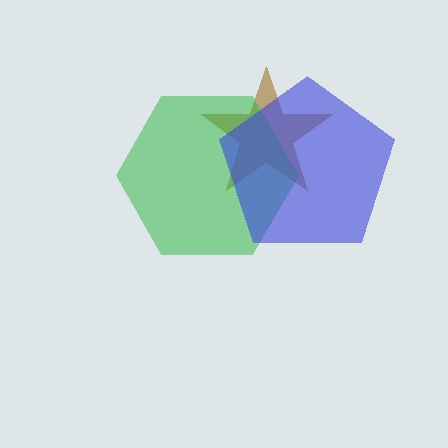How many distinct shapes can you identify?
There are 3 distinct shapes: a brown star, a green hexagon, a blue pentagon.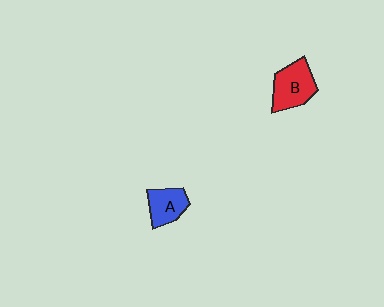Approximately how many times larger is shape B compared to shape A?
Approximately 1.3 times.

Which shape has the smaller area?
Shape A (blue).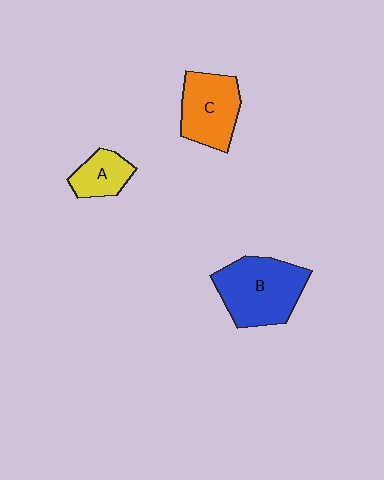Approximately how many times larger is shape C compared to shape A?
Approximately 1.7 times.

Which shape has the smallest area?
Shape A (yellow).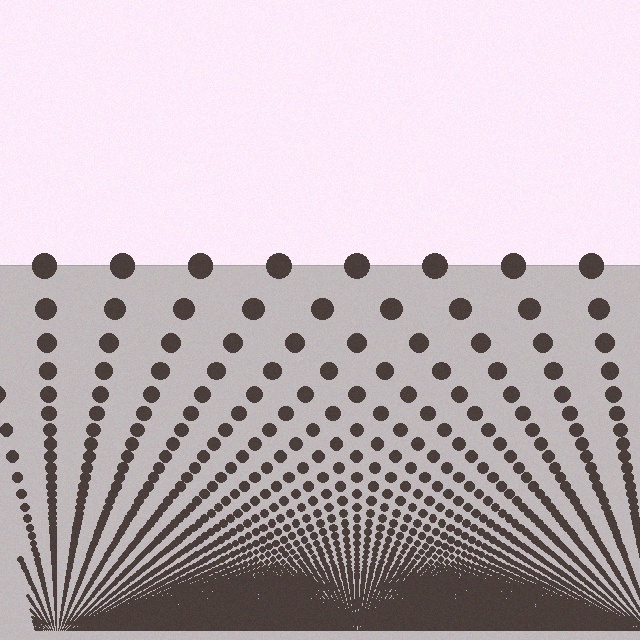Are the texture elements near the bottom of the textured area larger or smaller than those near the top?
Smaller. The gradient is inverted — elements near the bottom are smaller and denser.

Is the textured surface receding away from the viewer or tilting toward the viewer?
The surface appears to tilt toward the viewer. Texture elements get larger and sparser toward the top.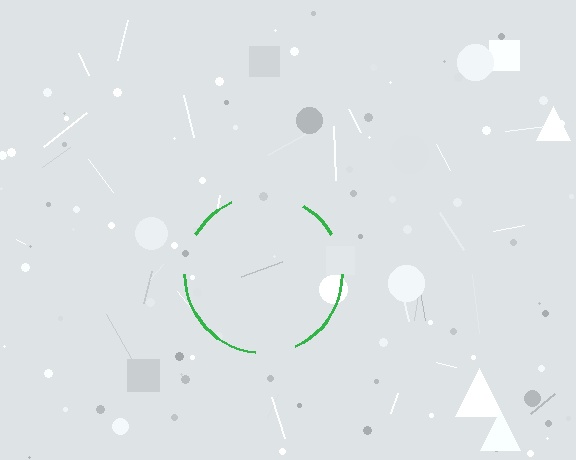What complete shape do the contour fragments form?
The contour fragments form a circle.